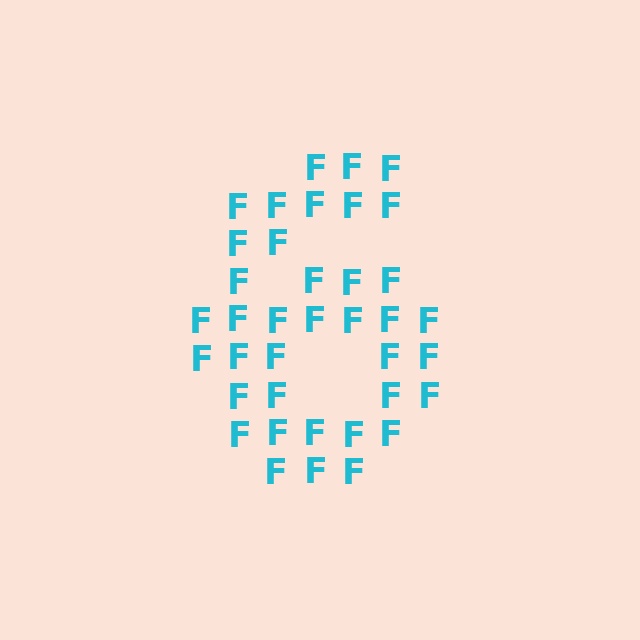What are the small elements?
The small elements are letter F's.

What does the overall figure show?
The overall figure shows the digit 6.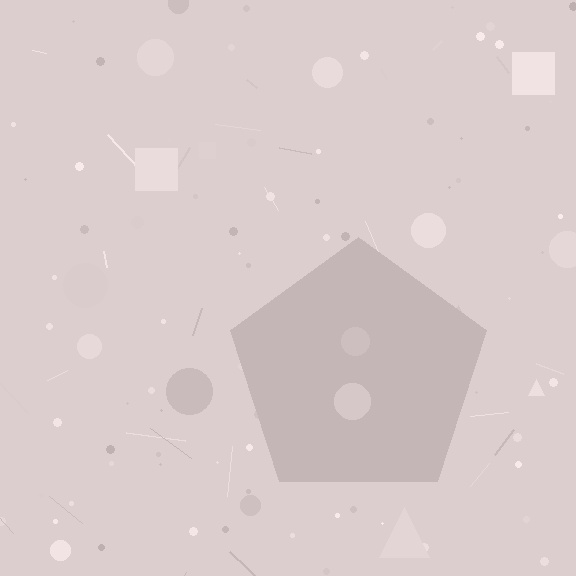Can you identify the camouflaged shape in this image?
The camouflaged shape is a pentagon.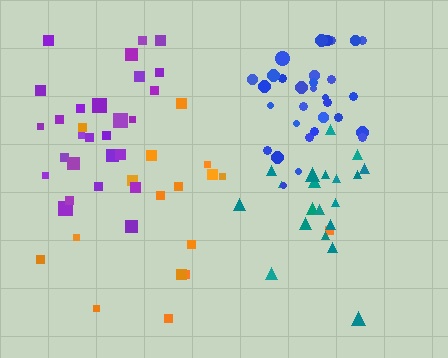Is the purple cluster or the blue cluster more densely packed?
Blue.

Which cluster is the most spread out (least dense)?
Orange.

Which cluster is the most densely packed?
Teal.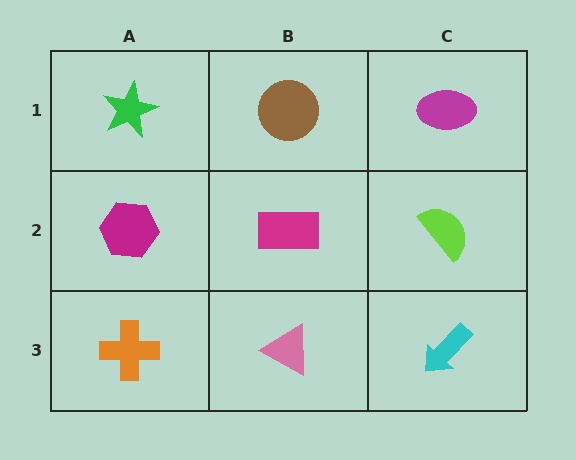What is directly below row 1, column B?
A magenta rectangle.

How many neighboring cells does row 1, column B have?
3.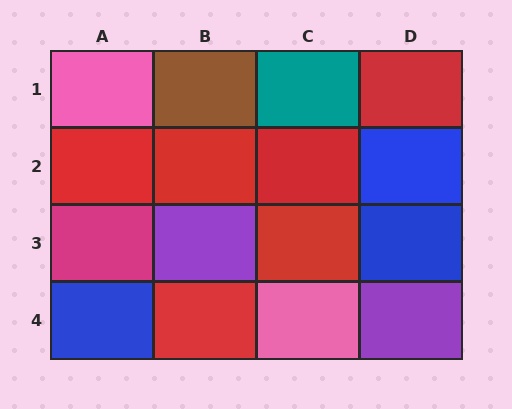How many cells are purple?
2 cells are purple.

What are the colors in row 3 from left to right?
Magenta, purple, red, blue.